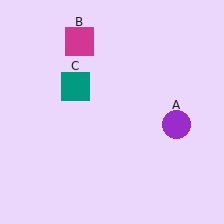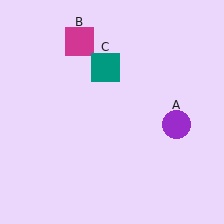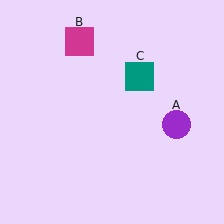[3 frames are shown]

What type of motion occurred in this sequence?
The teal square (object C) rotated clockwise around the center of the scene.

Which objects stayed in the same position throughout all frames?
Purple circle (object A) and magenta square (object B) remained stationary.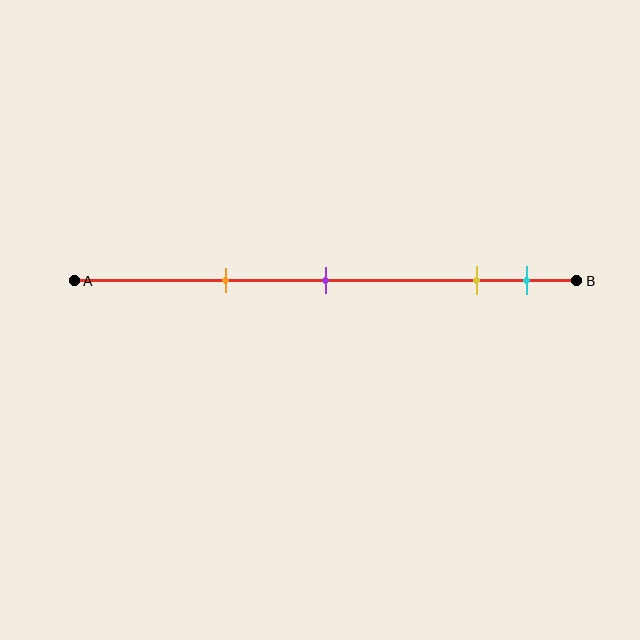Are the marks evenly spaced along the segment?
No, the marks are not evenly spaced.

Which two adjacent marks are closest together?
The yellow and cyan marks are the closest adjacent pair.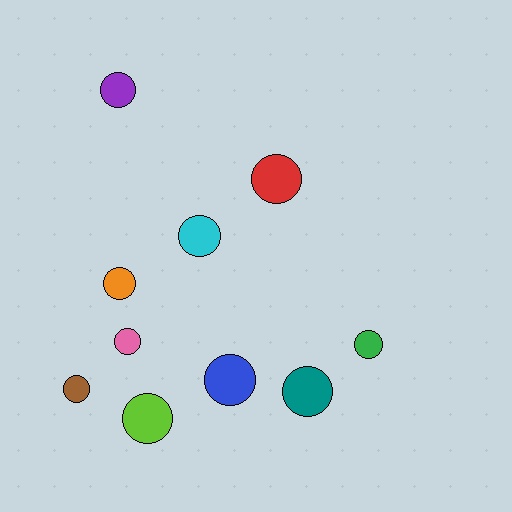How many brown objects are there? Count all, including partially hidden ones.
There is 1 brown object.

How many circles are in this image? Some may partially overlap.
There are 10 circles.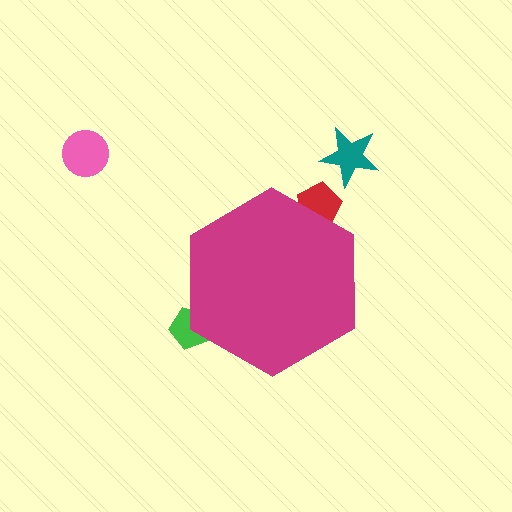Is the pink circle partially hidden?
No, the pink circle is fully visible.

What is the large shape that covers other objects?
A magenta hexagon.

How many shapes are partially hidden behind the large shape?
2 shapes are partially hidden.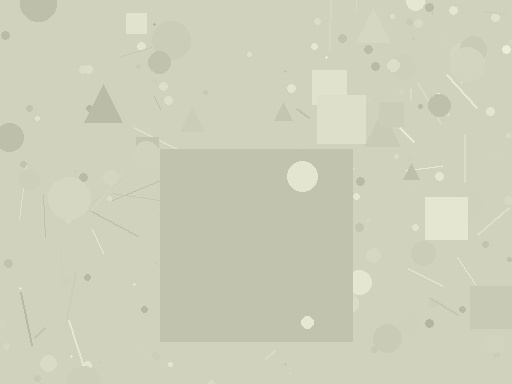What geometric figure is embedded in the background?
A square is embedded in the background.